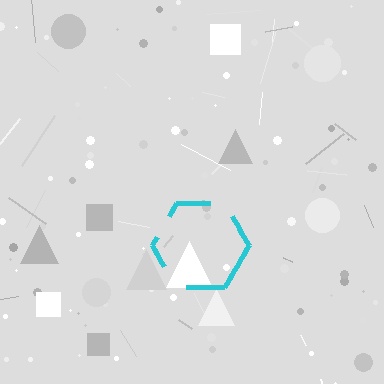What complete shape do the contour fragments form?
The contour fragments form a hexagon.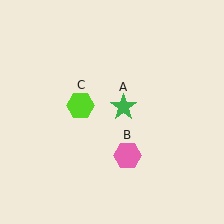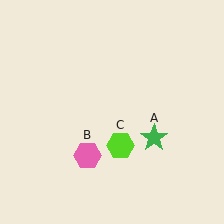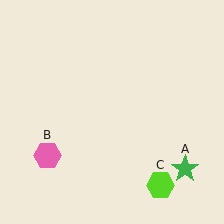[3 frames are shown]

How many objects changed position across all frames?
3 objects changed position: green star (object A), pink hexagon (object B), lime hexagon (object C).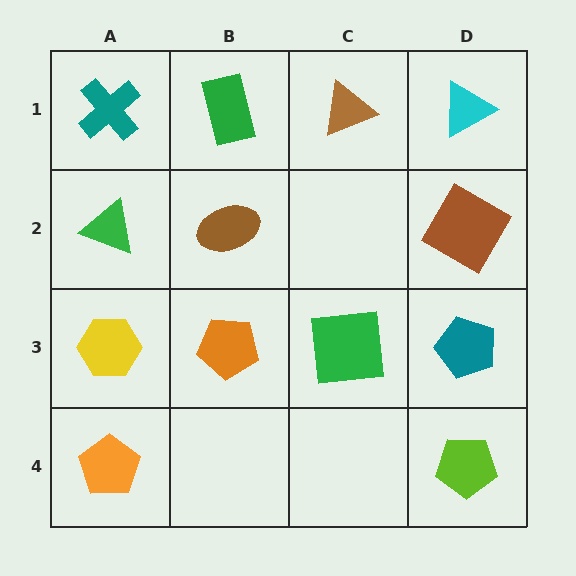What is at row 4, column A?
An orange pentagon.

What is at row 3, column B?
An orange pentagon.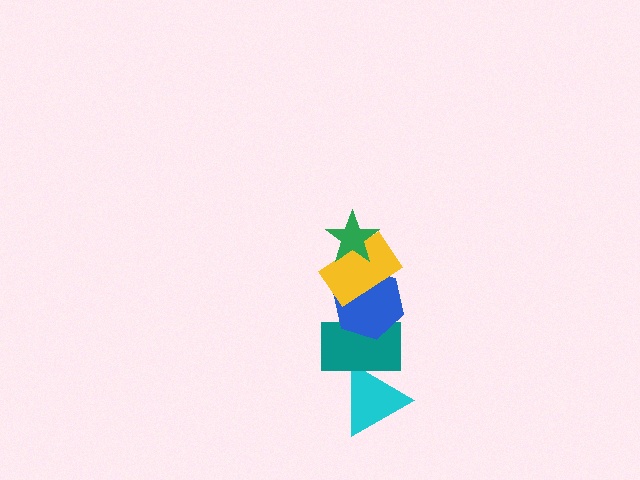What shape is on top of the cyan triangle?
The teal rectangle is on top of the cyan triangle.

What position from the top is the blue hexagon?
The blue hexagon is 3rd from the top.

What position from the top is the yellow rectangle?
The yellow rectangle is 2nd from the top.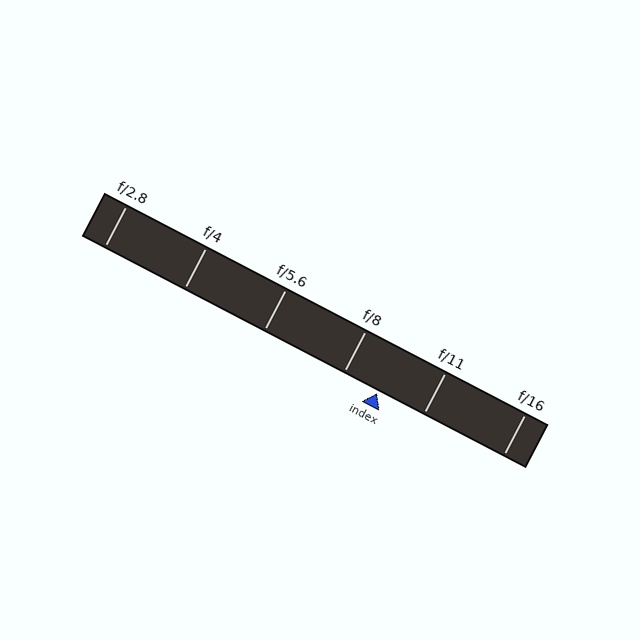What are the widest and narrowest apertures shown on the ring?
The widest aperture shown is f/2.8 and the narrowest is f/16.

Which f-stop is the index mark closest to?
The index mark is closest to f/8.